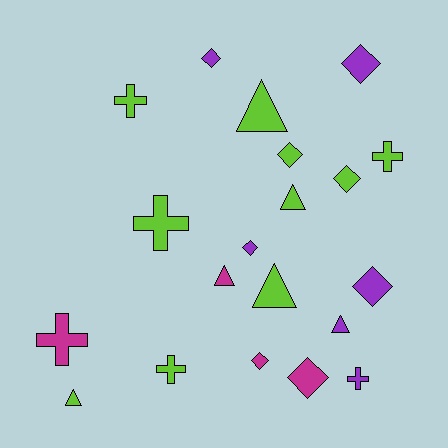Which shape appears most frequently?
Diamond, with 8 objects.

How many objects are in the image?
There are 20 objects.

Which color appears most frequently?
Lime, with 10 objects.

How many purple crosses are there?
There is 1 purple cross.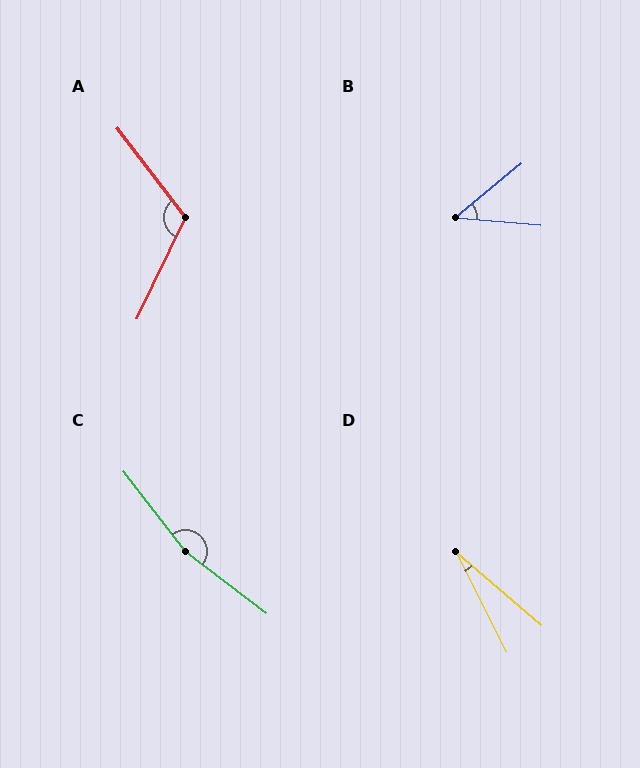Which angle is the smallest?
D, at approximately 22 degrees.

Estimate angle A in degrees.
Approximately 117 degrees.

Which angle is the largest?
C, at approximately 165 degrees.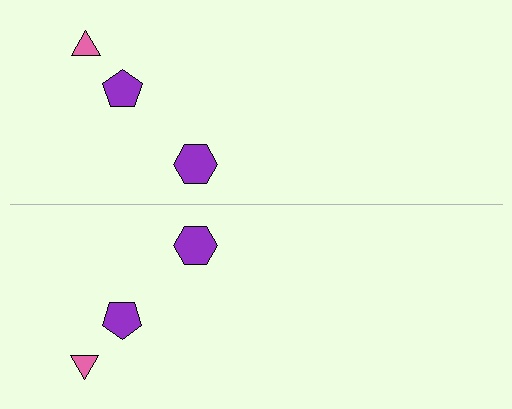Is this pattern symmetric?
Yes, this pattern has bilateral (reflection) symmetry.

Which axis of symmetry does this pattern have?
The pattern has a horizontal axis of symmetry running through the center of the image.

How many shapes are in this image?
There are 6 shapes in this image.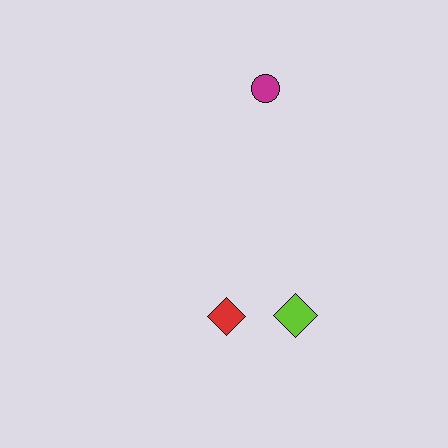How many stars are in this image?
There are no stars.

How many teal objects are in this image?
There are no teal objects.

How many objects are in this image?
There are 3 objects.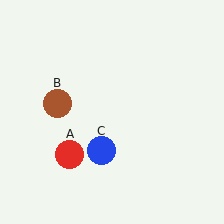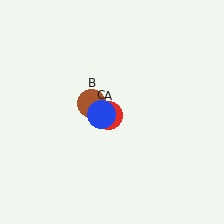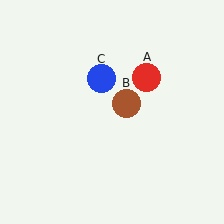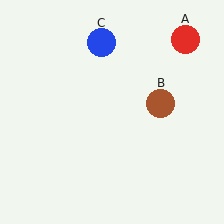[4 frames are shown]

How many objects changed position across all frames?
3 objects changed position: red circle (object A), brown circle (object B), blue circle (object C).